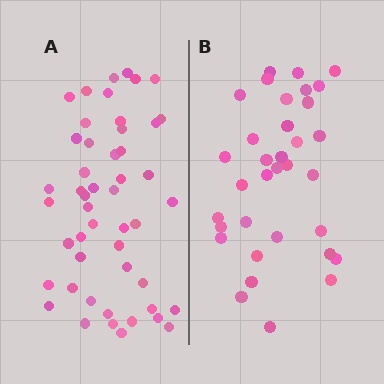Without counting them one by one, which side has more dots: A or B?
Region A (the left region) has more dots.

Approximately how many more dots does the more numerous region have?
Region A has approximately 15 more dots than region B.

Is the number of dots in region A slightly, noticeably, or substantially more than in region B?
Region A has noticeably more, but not dramatically so. The ratio is roughly 1.4 to 1.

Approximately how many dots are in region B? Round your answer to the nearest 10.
About 30 dots. (The exact count is 34, which rounds to 30.)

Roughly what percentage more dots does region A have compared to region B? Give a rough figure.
About 45% more.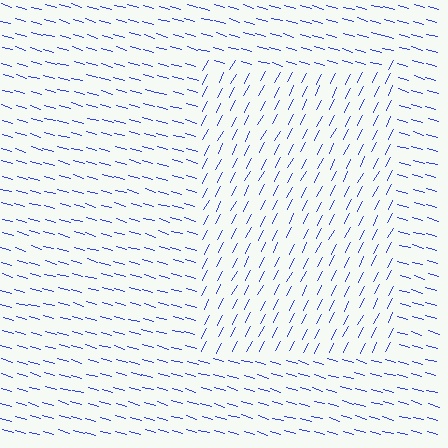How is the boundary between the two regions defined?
The boundary is defined purely by a change in line orientation (approximately 79 degrees difference). All lines are the same color and thickness.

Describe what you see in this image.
The image is filled with small blue line segments. A rectangle region in the image has lines oriented differently from the surrounding lines, creating a visible texture boundary.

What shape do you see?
I see a rectangle.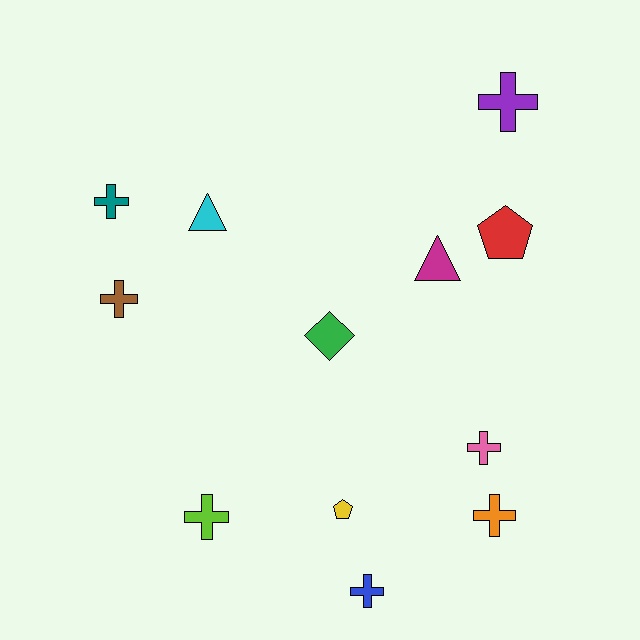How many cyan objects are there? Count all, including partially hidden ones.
There is 1 cyan object.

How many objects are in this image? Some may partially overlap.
There are 12 objects.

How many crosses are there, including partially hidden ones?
There are 7 crosses.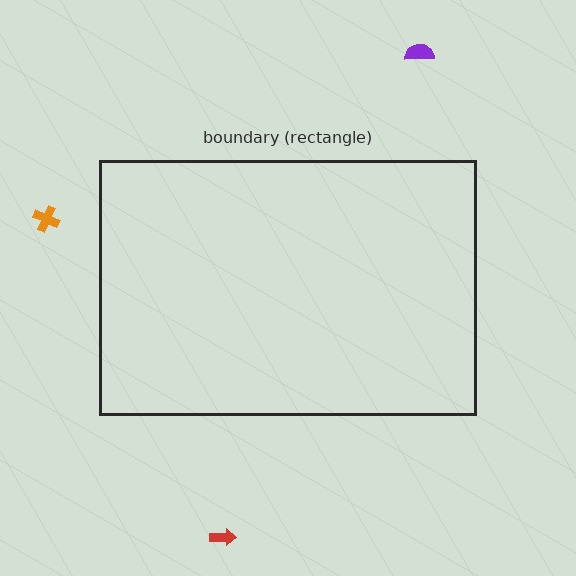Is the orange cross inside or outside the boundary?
Outside.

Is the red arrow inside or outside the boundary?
Outside.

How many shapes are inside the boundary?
0 inside, 3 outside.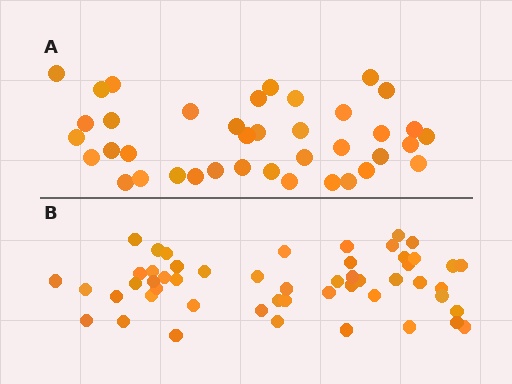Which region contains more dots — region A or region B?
Region B (the bottom region) has more dots.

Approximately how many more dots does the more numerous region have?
Region B has approximately 15 more dots than region A.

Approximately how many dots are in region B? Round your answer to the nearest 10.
About 50 dots. (The exact count is 52, which rounds to 50.)